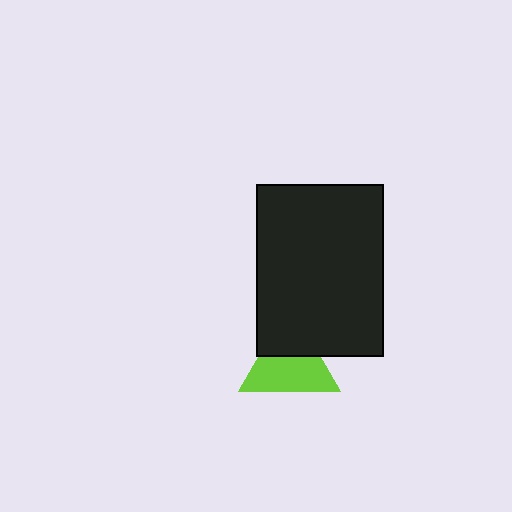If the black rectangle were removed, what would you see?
You would see the complete lime triangle.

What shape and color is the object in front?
The object in front is a black rectangle.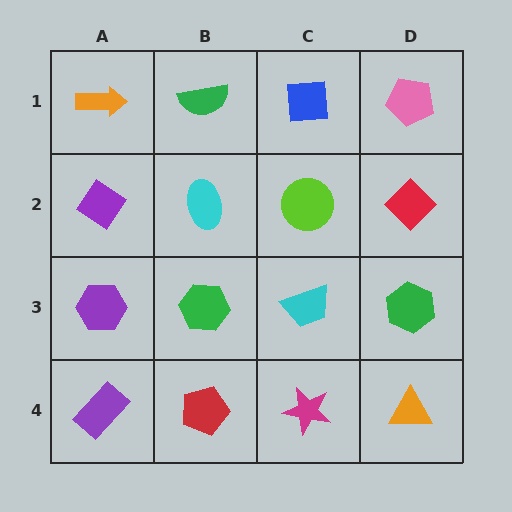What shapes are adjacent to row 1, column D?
A red diamond (row 2, column D), a blue square (row 1, column C).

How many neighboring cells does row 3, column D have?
3.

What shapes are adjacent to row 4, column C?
A cyan trapezoid (row 3, column C), a red pentagon (row 4, column B), an orange triangle (row 4, column D).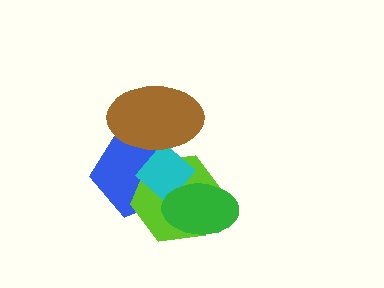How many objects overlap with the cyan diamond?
4 objects overlap with the cyan diamond.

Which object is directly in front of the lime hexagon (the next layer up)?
The cyan diamond is directly in front of the lime hexagon.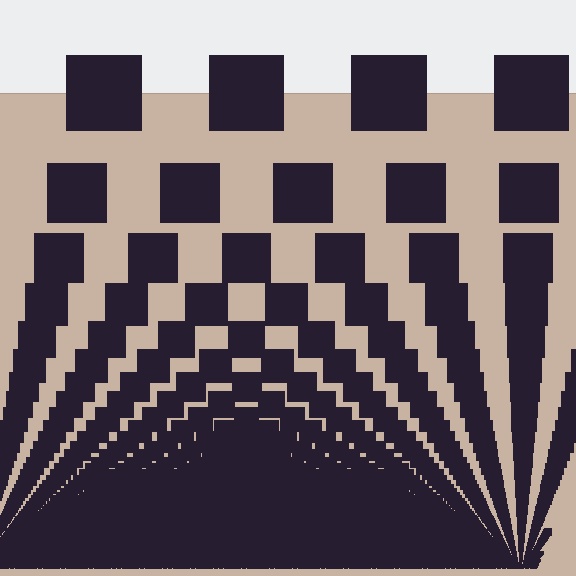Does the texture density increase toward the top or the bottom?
Density increases toward the bottom.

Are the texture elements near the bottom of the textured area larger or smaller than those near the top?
Smaller. The gradient is inverted — elements near the bottom are smaller and denser.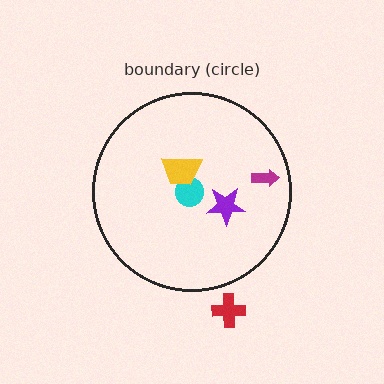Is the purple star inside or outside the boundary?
Inside.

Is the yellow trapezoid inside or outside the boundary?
Inside.